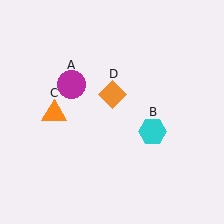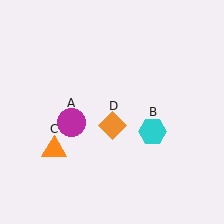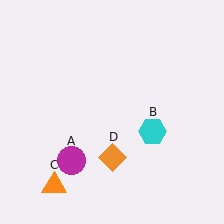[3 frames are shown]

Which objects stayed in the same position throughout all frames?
Cyan hexagon (object B) remained stationary.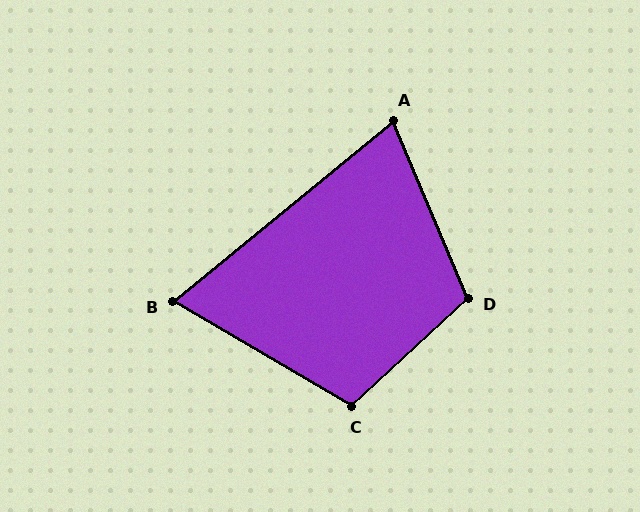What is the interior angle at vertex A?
Approximately 73 degrees (acute).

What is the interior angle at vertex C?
Approximately 107 degrees (obtuse).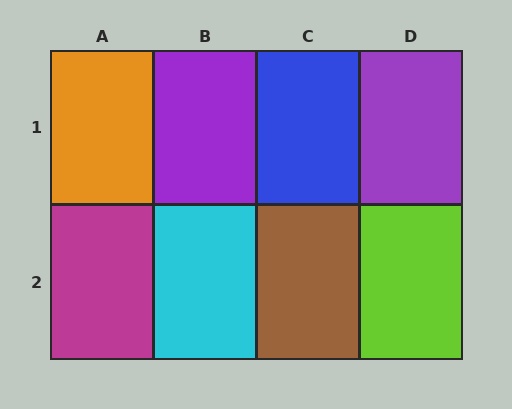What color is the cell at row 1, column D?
Purple.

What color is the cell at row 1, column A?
Orange.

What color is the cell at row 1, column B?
Purple.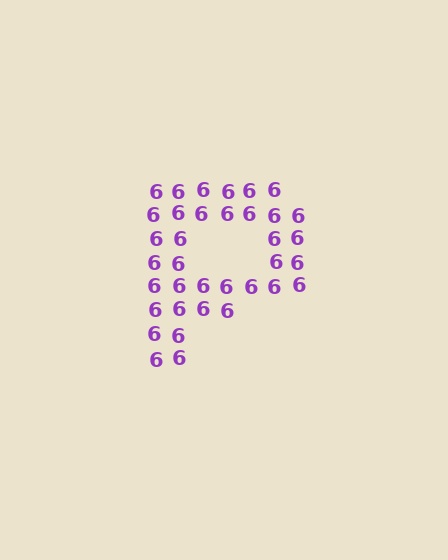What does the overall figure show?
The overall figure shows the letter P.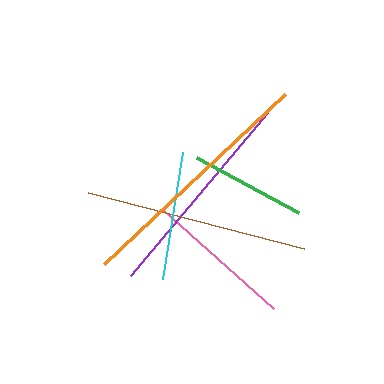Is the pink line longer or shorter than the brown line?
The brown line is longer than the pink line.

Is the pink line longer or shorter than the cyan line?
The pink line is longer than the cyan line.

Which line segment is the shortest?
The green line is the shortest at approximately 116 pixels.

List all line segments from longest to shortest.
From longest to shortest: orange, brown, purple, pink, cyan, green.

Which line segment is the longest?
The orange line is the longest at approximately 249 pixels.